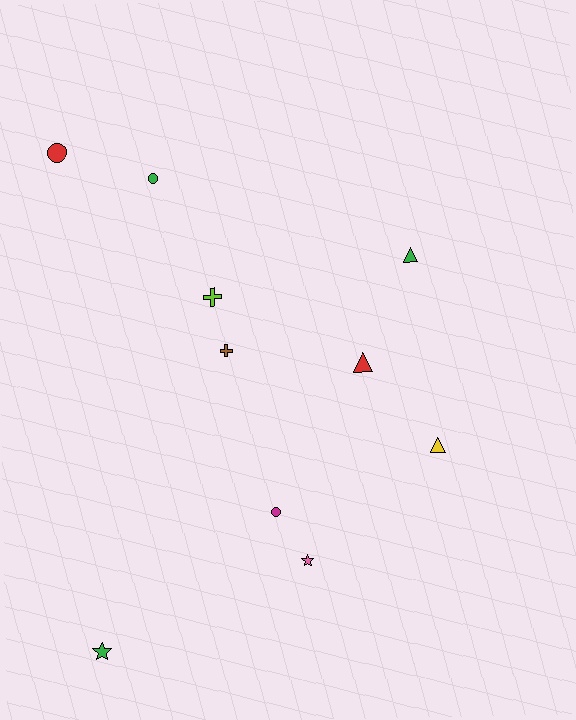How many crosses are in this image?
There are 2 crosses.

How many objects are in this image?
There are 10 objects.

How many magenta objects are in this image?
There is 1 magenta object.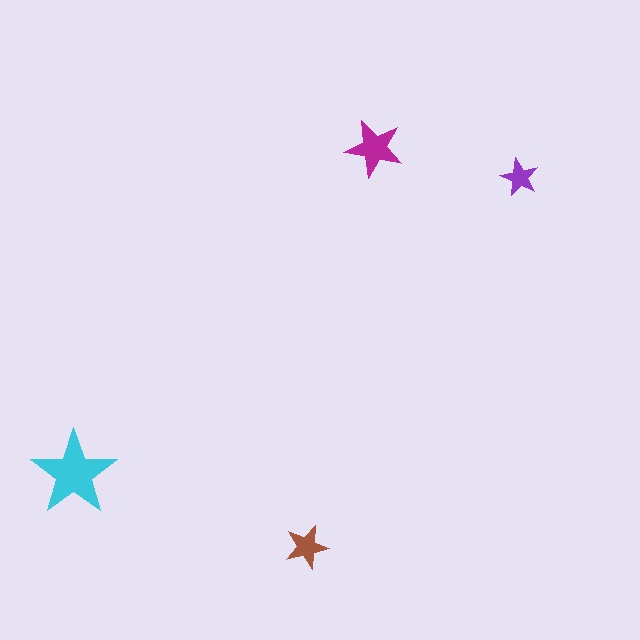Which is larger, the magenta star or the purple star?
The magenta one.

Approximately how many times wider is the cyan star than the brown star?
About 2 times wider.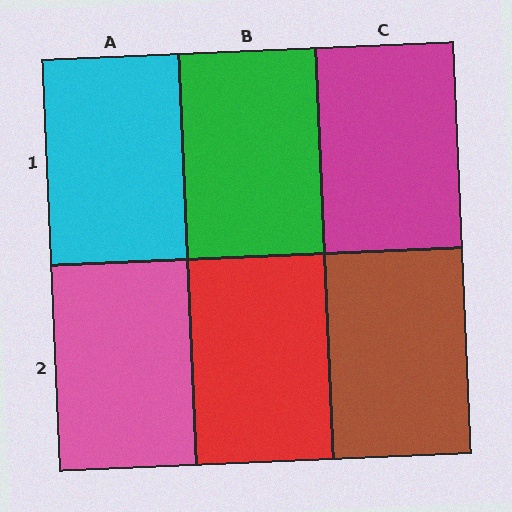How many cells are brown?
1 cell is brown.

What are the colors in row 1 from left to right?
Cyan, green, magenta.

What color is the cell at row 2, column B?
Red.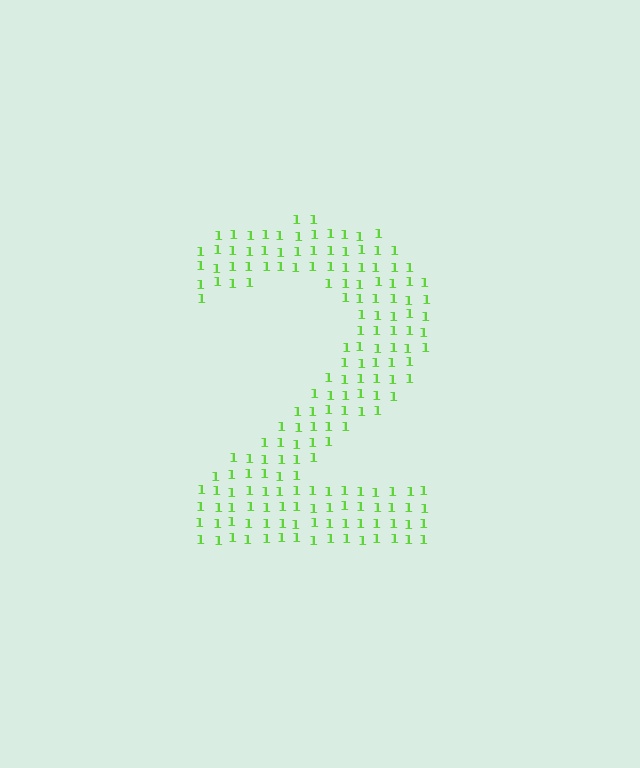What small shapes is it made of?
It is made of small digit 1's.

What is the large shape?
The large shape is the digit 2.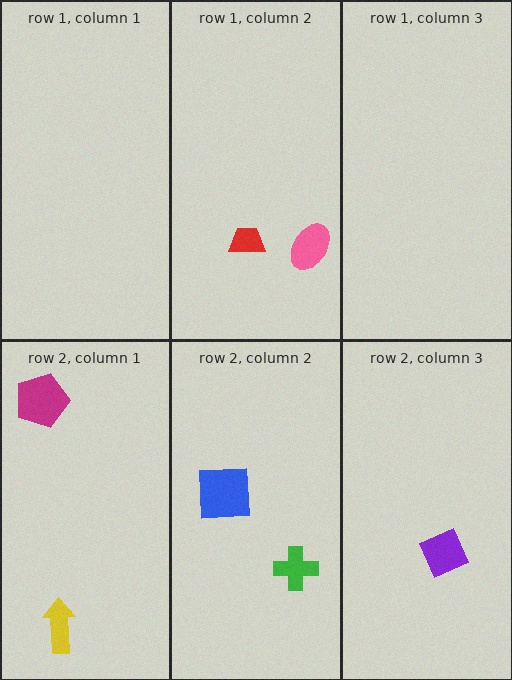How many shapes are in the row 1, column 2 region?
2.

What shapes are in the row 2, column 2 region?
The green cross, the blue square.